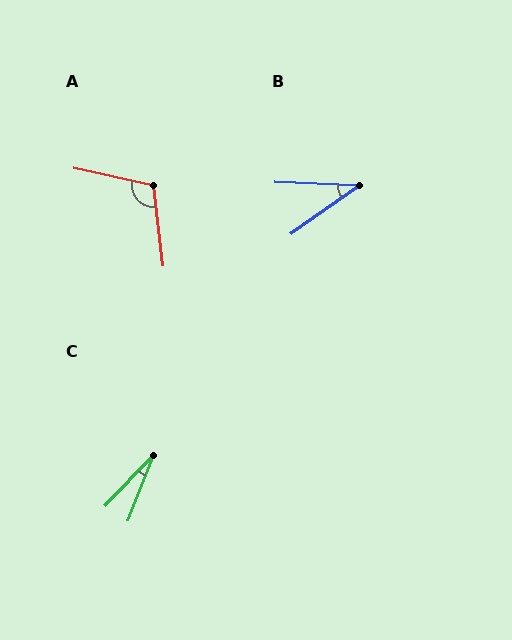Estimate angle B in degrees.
Approximately 38 degrees.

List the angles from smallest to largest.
C (23°), B (38°), A (109°).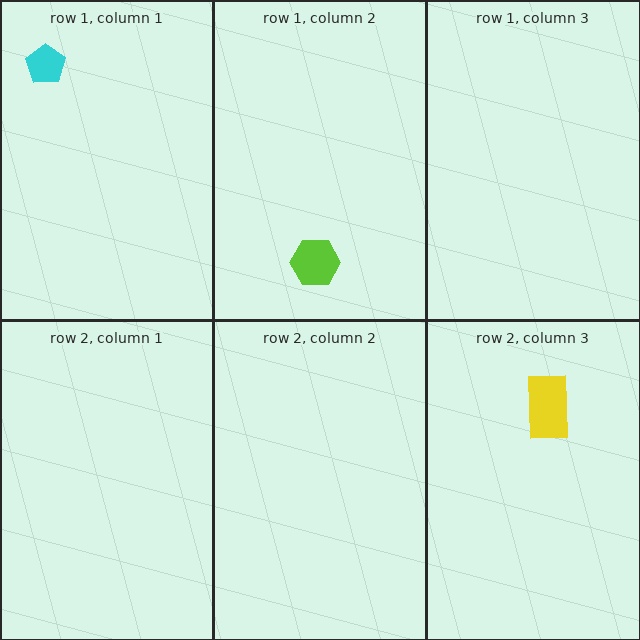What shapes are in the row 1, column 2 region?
The lime hexagon.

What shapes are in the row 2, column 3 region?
The yellow rectangle.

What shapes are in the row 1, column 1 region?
The cyan pentagon.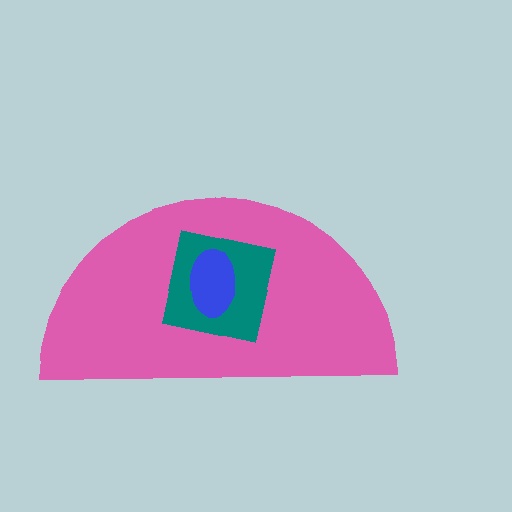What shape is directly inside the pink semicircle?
The teal square.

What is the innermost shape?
The blue ellipse.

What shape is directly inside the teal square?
The blue ellipse.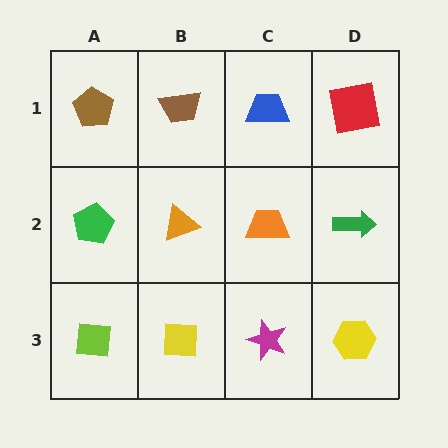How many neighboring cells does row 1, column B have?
3.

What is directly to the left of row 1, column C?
A brown trapezoid.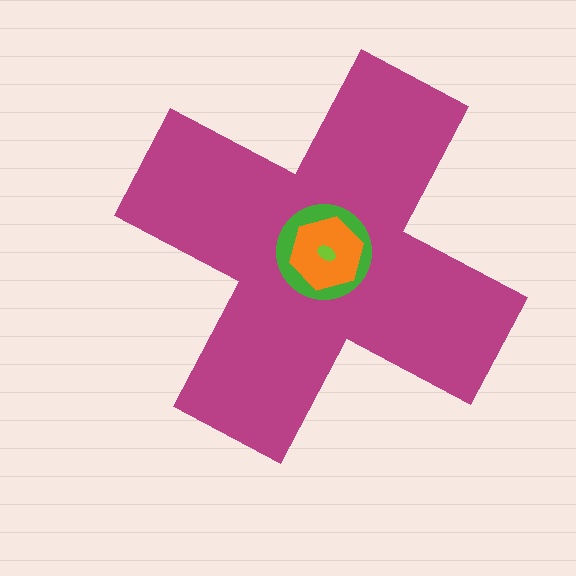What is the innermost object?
The lime ellipse.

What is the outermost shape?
The magenta cross.